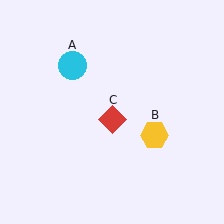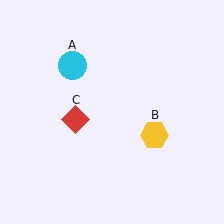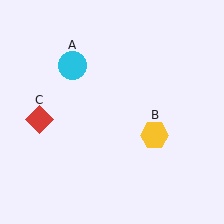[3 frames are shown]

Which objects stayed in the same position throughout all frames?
Cyan circle (object A) and yellow hexagon (object B) remained stationary.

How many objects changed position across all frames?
1 object changed position: red diamond (object C).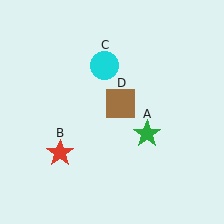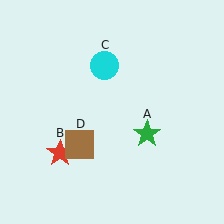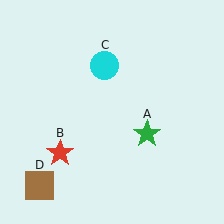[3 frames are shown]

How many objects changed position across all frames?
1 object changed position: brown square (object D).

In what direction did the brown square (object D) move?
The brown square (object D) moved down and to the left.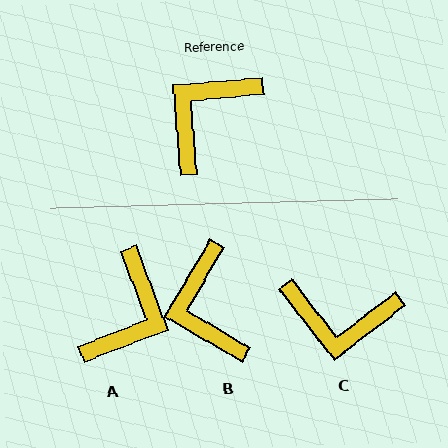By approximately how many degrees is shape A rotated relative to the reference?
Approximately 164 degrees clockwise.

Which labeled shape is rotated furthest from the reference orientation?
A, about 164 degrees away.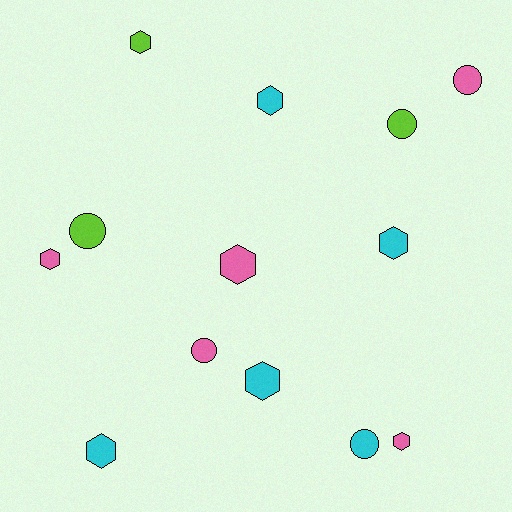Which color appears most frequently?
Cyan, with 5 objects.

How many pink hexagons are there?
There are 3 pink hexagons.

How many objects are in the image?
There are 13 objects.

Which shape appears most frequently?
Hexagon, with 8 objects.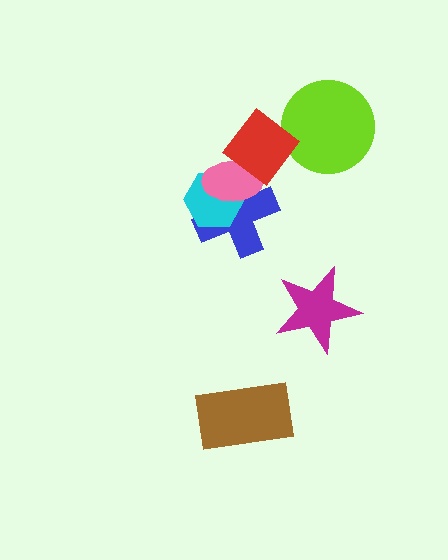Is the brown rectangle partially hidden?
No, no other shape covers it.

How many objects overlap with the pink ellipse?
3 objects overlap with the pink ellipse.